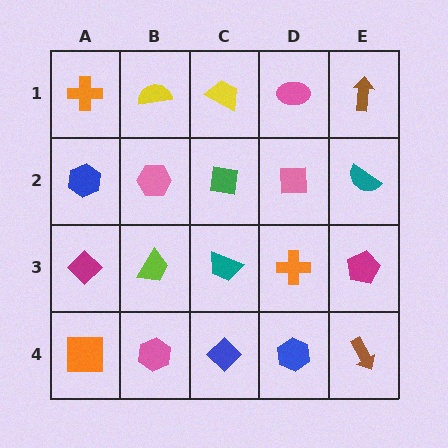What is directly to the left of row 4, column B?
An orange square.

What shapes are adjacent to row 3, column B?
A pink hexagon (row 2, column B), a pink hexagon (row 4, column B), a magenta diamond (row 3, column A), a teal trapezoid (row 3, column C).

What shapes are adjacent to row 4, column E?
A magenta pentagon (row 3, column E), a blue hexagon (row 4, column D).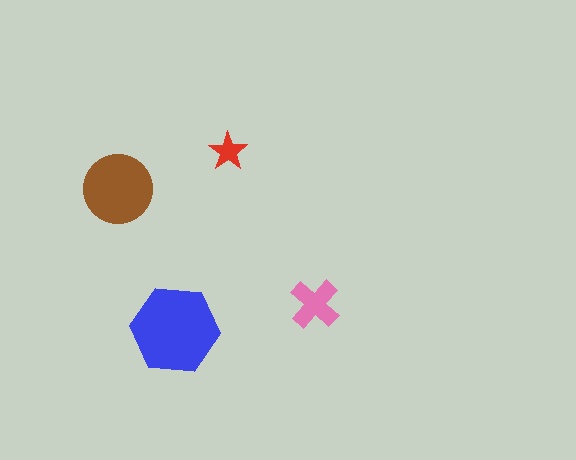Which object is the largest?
The blue hexagon.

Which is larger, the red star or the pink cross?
The pink cross.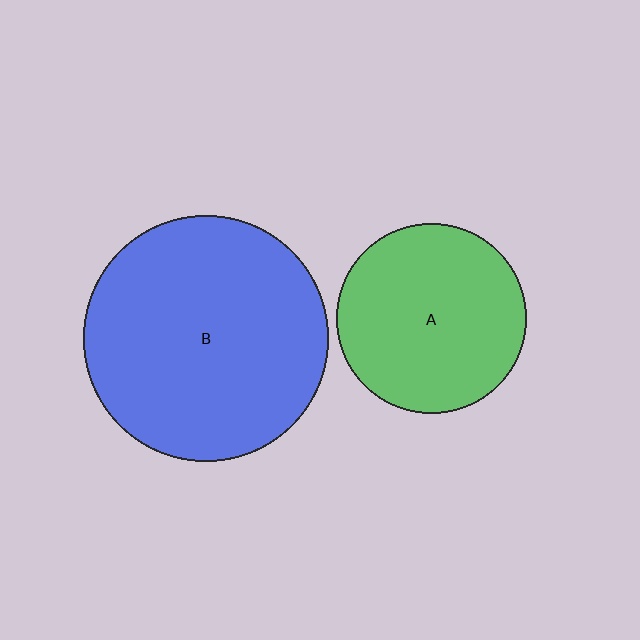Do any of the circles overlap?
No, none of the circles overlap.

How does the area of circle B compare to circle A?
Approximately 1.7 times.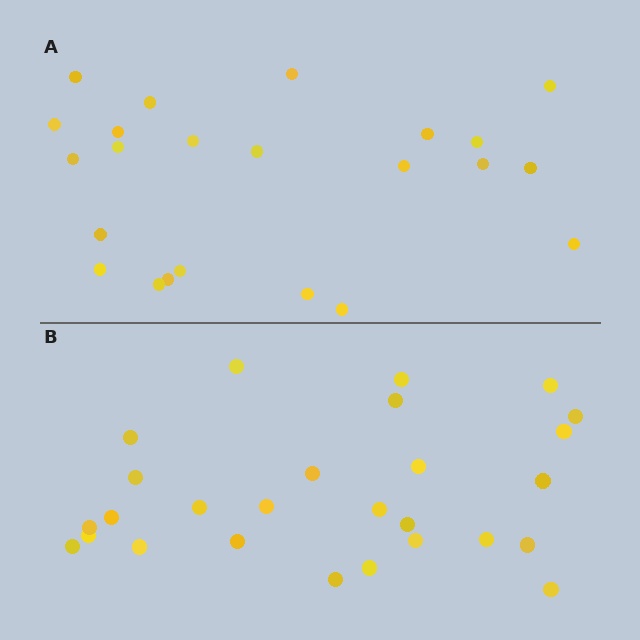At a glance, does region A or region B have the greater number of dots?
Region B (the bottom region) has more dots.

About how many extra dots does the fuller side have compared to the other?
Region B has about 4 more dots than region A.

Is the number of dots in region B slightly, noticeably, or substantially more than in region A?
Region B has only slightly more — the two regions are fairly close. The ratio is roughly 1.2 to 1.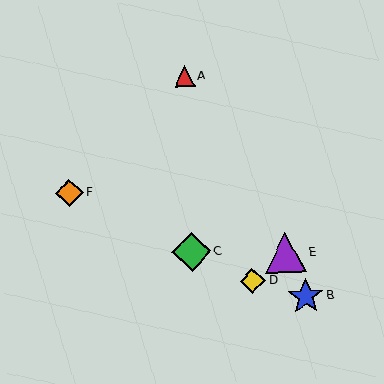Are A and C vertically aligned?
Yes, both are at x≈184.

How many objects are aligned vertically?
2 objects (A, C) are aligned vertically.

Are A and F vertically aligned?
No, A is at x≈184 and F is at x≈69.